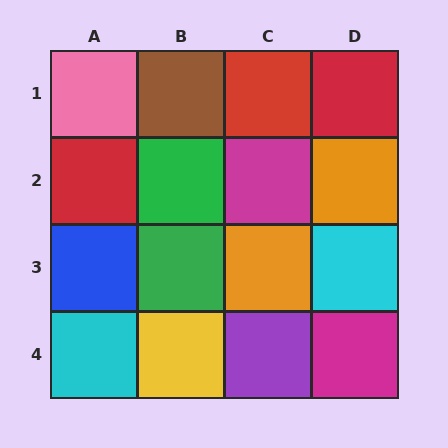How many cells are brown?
1 cell is brown.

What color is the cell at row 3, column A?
Blue.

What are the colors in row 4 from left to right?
Cyan, yellow, purple, magenta.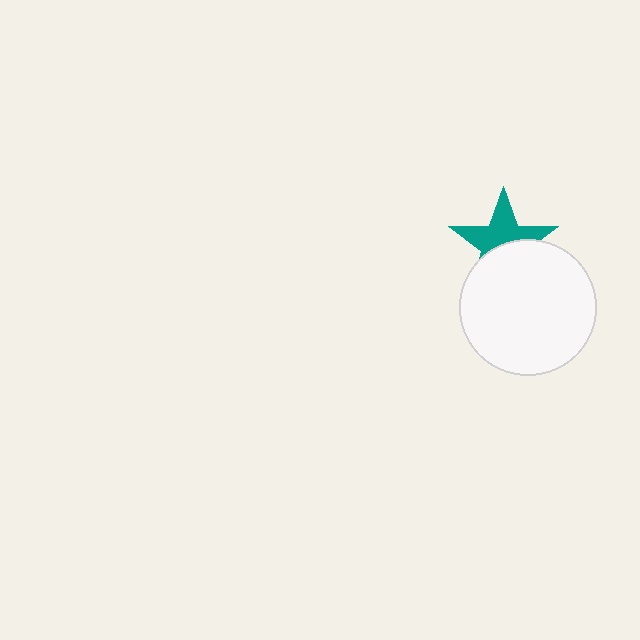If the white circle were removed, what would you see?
You would see the complete teal star.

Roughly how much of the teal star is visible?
About half of it is visible (roughly 55%).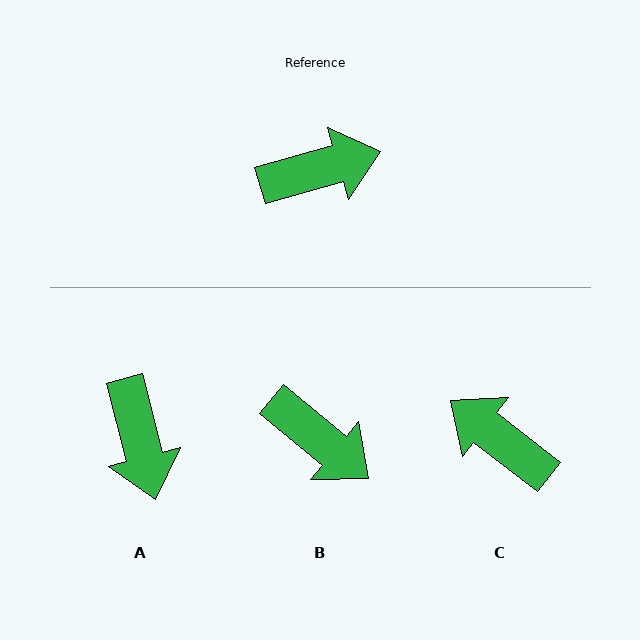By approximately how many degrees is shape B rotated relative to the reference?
Approximately 55 degrees clockwise.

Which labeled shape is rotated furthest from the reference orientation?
C, about 126 degrees away.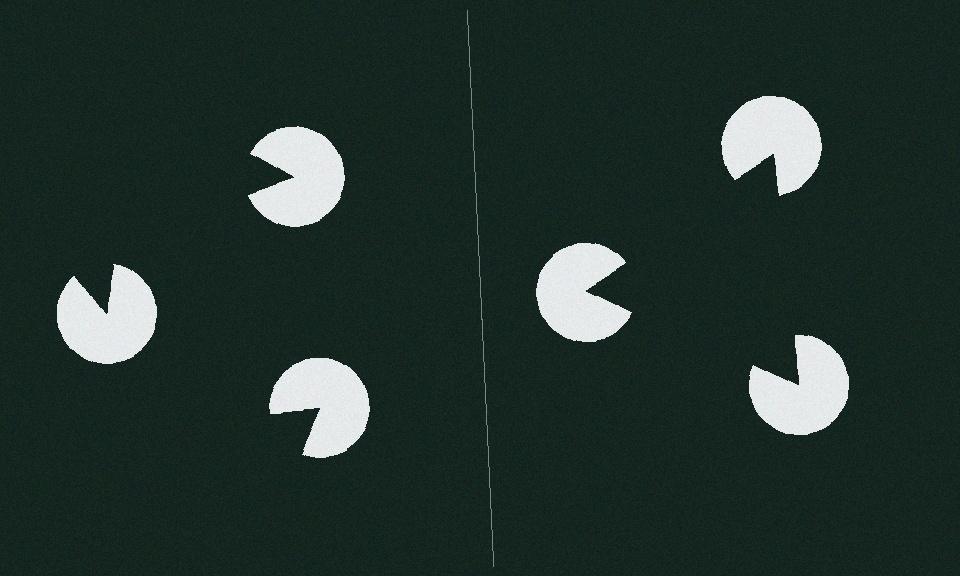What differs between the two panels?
The pac-man discs are positioned identically on both sides; only the wedge orientations differ. On the right they align to a triangle; on the left they are misaligned.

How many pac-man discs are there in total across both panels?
6 — 3 on each side.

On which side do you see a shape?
An illusory triangle appears on the right side. On the left side the wedge cuts are rotated, so no coherent shape forms.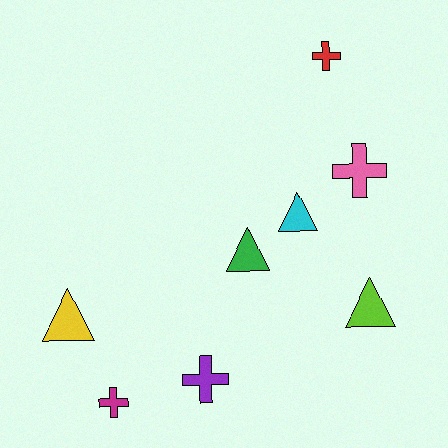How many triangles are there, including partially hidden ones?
There are 4 triangles.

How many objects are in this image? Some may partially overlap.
There are 8 objects.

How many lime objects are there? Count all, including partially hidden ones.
There is 1 lime object.